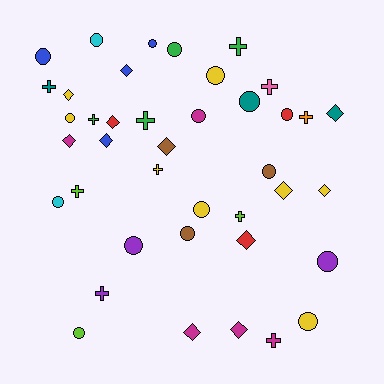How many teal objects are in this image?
There are 3 teal objects.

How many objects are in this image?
There are 40 objects.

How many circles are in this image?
There are 17 circles.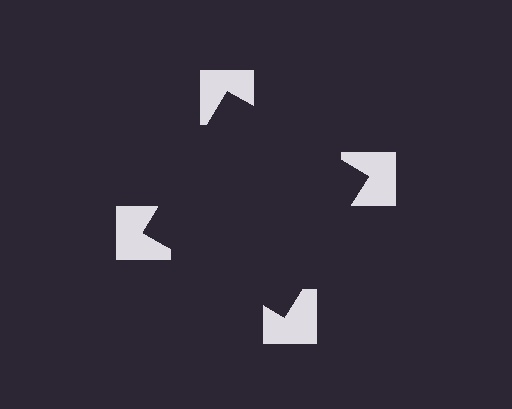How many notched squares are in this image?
There are 4 — one at each vertex of the illusory square.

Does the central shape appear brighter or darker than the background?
It typically appears slightly darker than the background, even though no actual brightness change is drawn.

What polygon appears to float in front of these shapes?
An illusory square — its edges are inferred from the aligned wedge cuts in the notched squares, not physically drawn.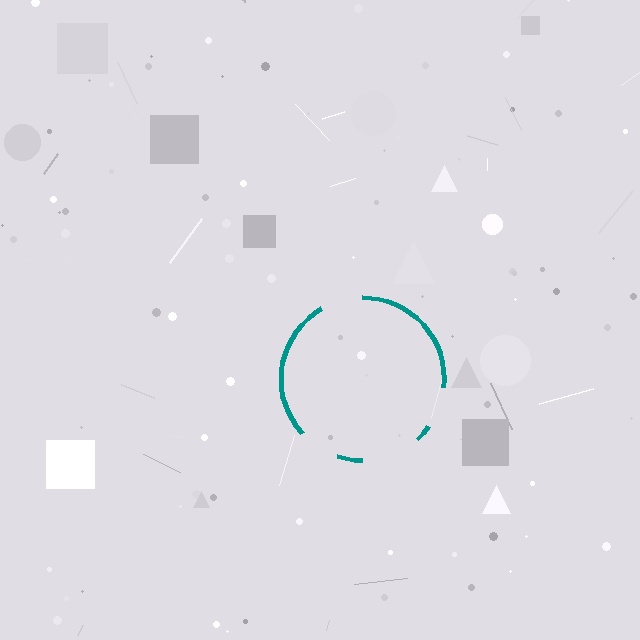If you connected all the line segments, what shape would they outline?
They would outline a circle.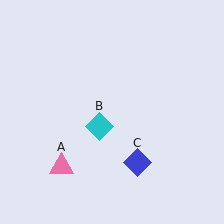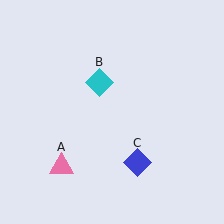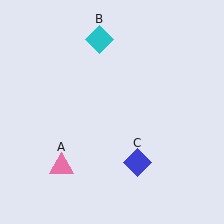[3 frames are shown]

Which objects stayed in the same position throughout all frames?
Pink triangle (object A) and blue diamond (object C) remained stationary.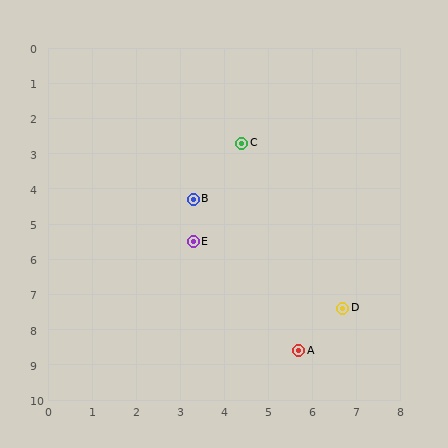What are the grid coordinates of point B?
Point B is at approximately (3.3, 4.3).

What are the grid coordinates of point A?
Point A is at approximately (5.7, 8.6).